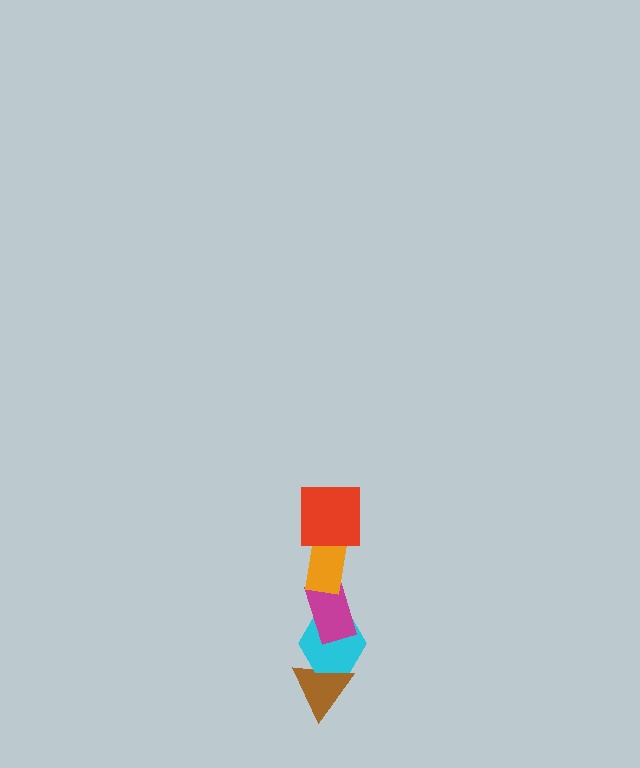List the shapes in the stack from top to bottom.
From top to bottom: the red square, the orange rectangle, the magenta rectangle, the cyan hexagon, the brown triangle.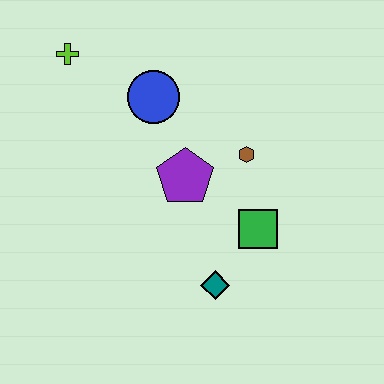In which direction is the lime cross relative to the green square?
The lime cross is to the left of the green square.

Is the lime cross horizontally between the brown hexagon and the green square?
No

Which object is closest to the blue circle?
The purple pentagon is closest to the blue circle.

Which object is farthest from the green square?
The lime cross is farthest from the green square.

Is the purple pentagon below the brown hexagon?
Yes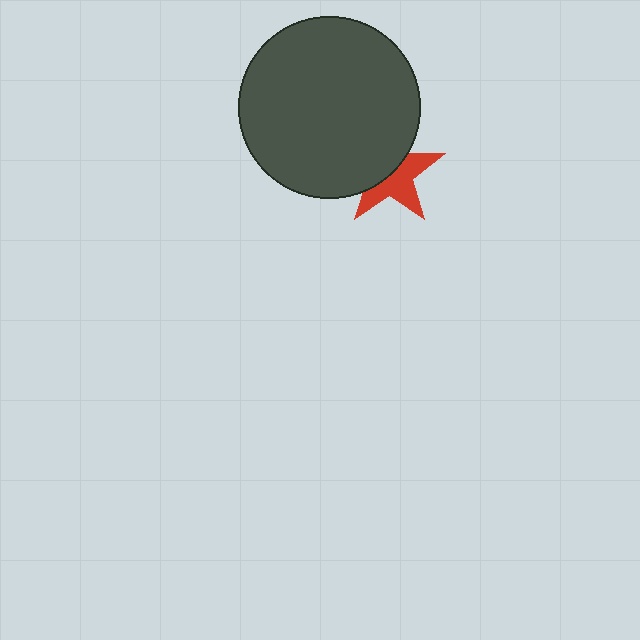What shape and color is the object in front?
The object in front is a dark gray circle.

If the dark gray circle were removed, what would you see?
You would see the complete red star.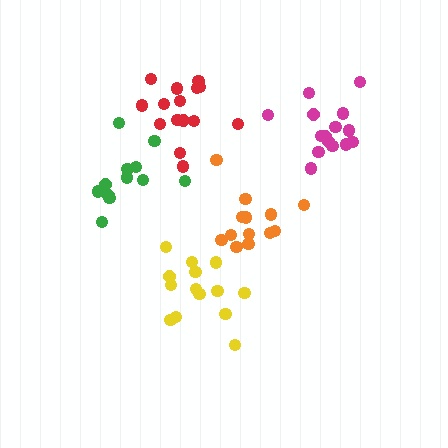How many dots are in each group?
Group 1: 15 dots, Group 2: 13 dots, Group 3: 15 dots, Group 4: 14 dots, Group 5: 12 dots (69 total).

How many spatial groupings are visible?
There are 5 spatial groupings.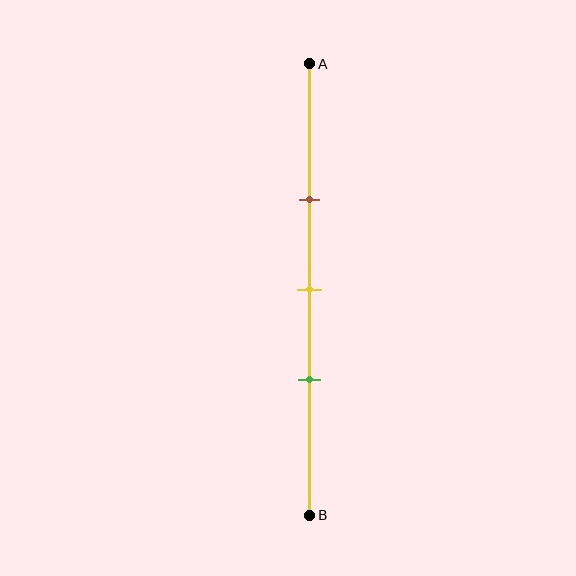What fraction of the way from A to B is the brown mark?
The brown mark is approximately 30% (0.3) of the way from A to B.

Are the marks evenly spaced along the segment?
Yes, the marks are approximately evenly spaced.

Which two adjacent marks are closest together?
The yellow and green marks are the closest adjacent pair.